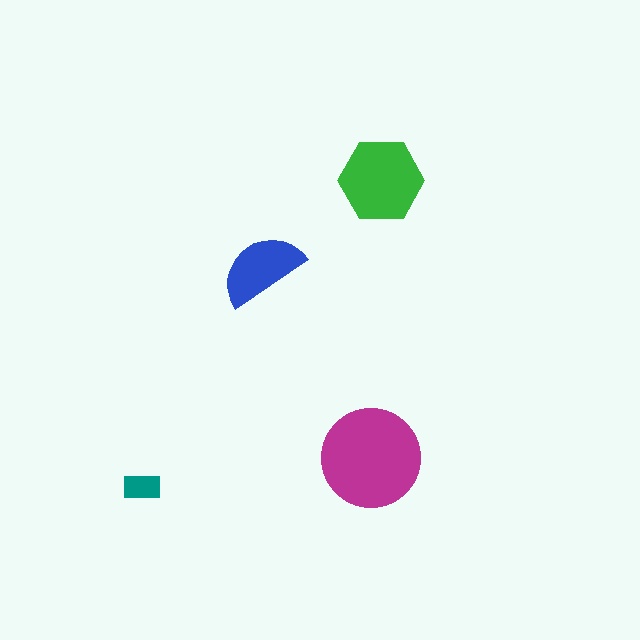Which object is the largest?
The magenta circle.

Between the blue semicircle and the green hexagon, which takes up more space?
The green hexagon.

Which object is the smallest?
The teal rectangle.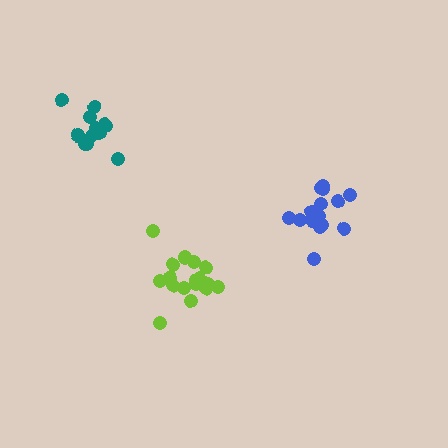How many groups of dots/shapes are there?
There are 3 groups.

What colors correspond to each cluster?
The clusters are colored: lime, blue, teal.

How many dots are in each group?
Group 1: 19 dots, Group 2: 16 dots, Group 3: 14 dots (49 total).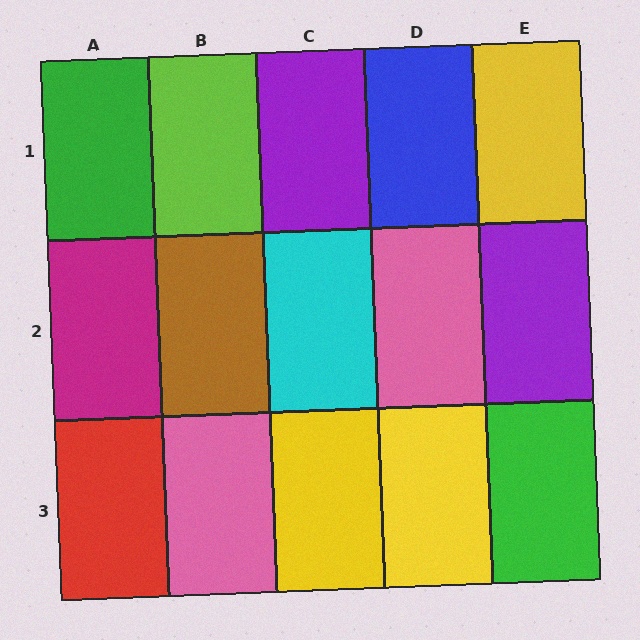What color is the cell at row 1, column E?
Yellow.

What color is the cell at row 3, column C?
Yellow.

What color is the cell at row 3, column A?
Red.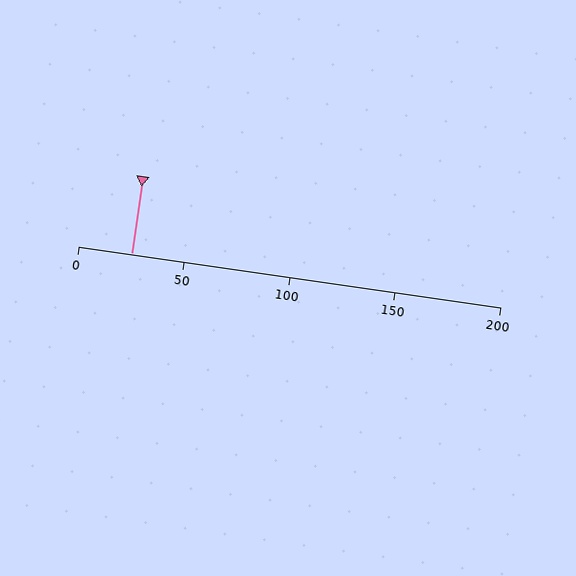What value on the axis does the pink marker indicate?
The marker indicates approximately 25.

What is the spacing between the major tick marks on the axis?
The major ticks are spaced 50 apart.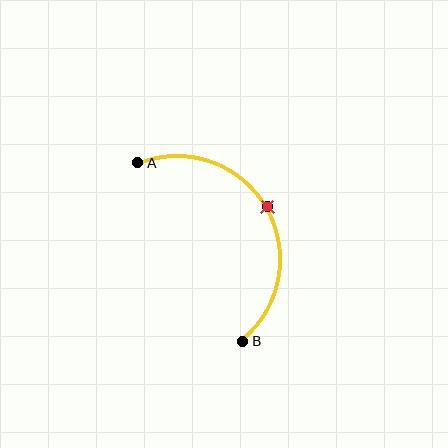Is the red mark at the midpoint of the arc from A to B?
Yes. The red mark lies on the arc at equal arc-length from both A and B — it is the arc midpoint.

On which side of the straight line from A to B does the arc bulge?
The arc bulges to the right of the straight line connecting A and B.